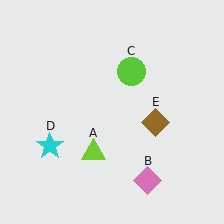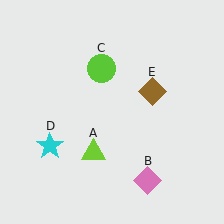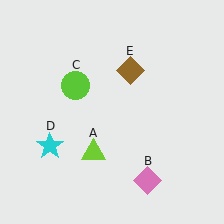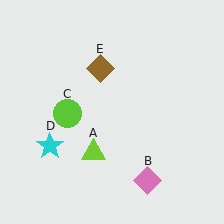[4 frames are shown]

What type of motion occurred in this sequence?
The lime circle (object C), brown diamond (object E) rotated counterclockwise around the center of the scene.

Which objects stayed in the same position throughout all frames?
Lime triangle (object A) and pink diamond (object B) and cyan star (object D) remained stationary.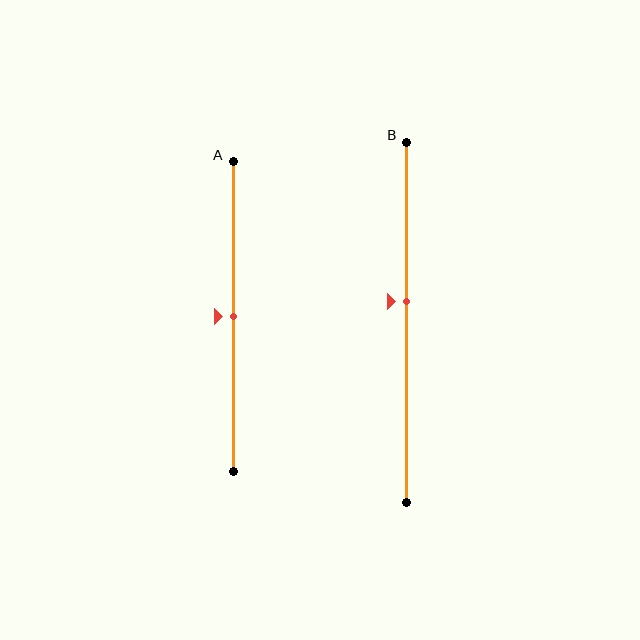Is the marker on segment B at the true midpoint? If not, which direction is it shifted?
No, the marker on segment B is shifted upward by about 6% of the segment length.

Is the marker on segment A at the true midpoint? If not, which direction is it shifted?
Yes, the marker on segment A is at the true midpoint.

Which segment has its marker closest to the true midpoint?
Segment A has its marker closest to the true midpoint.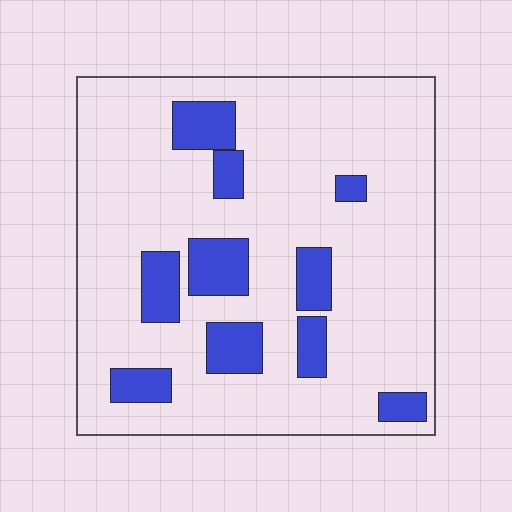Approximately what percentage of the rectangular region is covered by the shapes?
Approximately 15%.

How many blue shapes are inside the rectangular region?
10.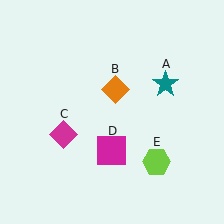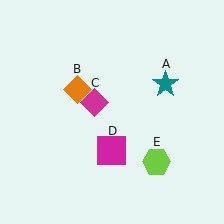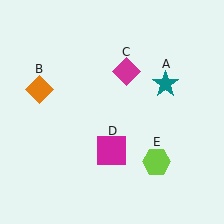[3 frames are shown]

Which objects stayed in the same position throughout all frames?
Teal star (object A) and magenta square (object D) and lime hexagon (object E) remained stationary.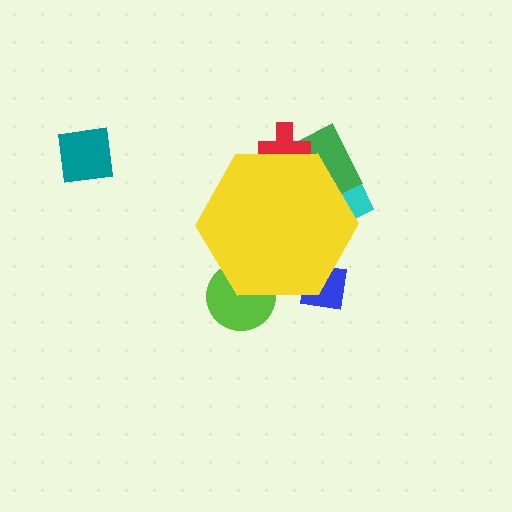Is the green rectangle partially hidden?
Yes, the green rectangle is partially hidden behind the yellow hexagon.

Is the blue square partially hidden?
Yes, the blue square is partially hidden behind the yellow hexagon.